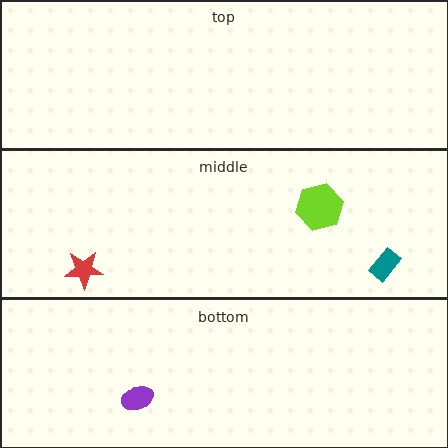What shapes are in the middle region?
The teal rectangle, the red star, the lime hexagon.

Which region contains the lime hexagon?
The middle region.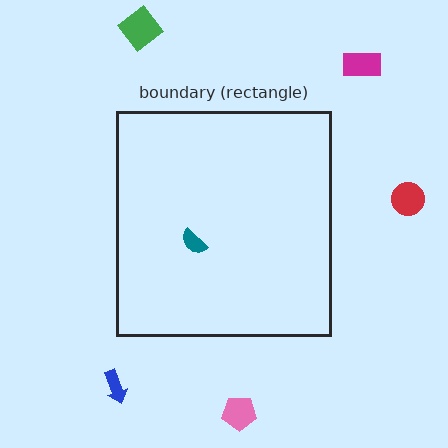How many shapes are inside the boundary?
1 inside, 5 outside.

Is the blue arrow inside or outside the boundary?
Outside.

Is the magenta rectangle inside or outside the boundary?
Outside.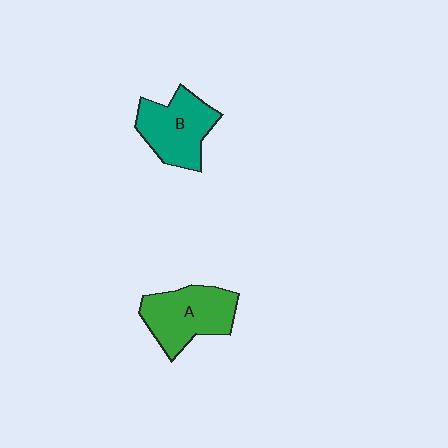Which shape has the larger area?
Shape A (green).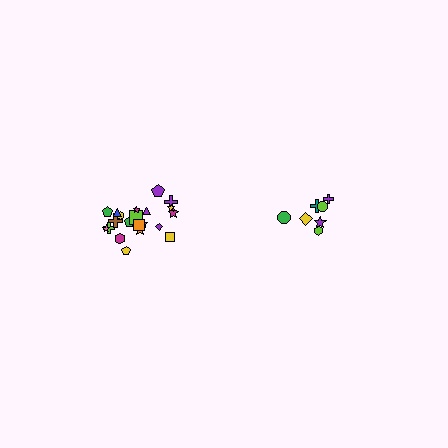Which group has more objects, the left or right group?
The left group.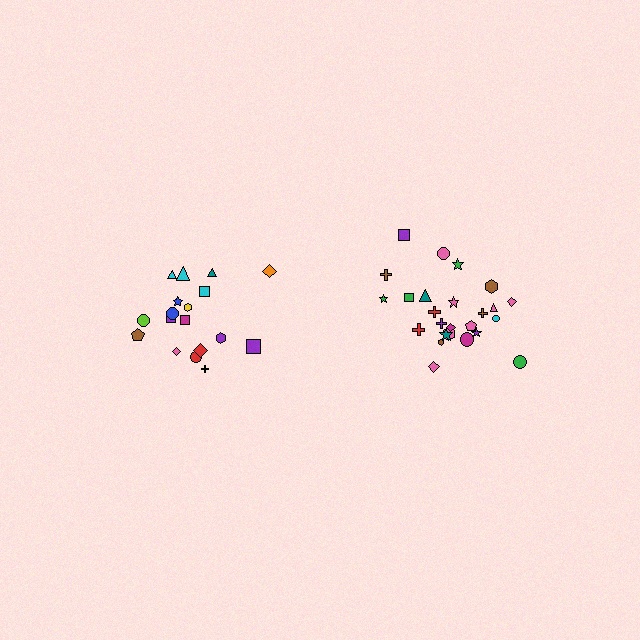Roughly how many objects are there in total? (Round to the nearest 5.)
Roughly 45 objects in total.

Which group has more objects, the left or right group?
The right group.